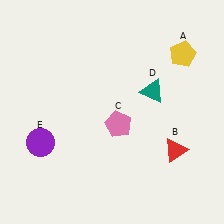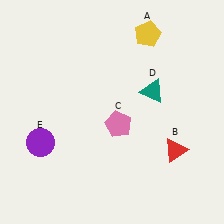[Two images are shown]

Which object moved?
The yellow pentagon (A) moved left.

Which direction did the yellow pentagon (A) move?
The yellow pentagon (A) moved left.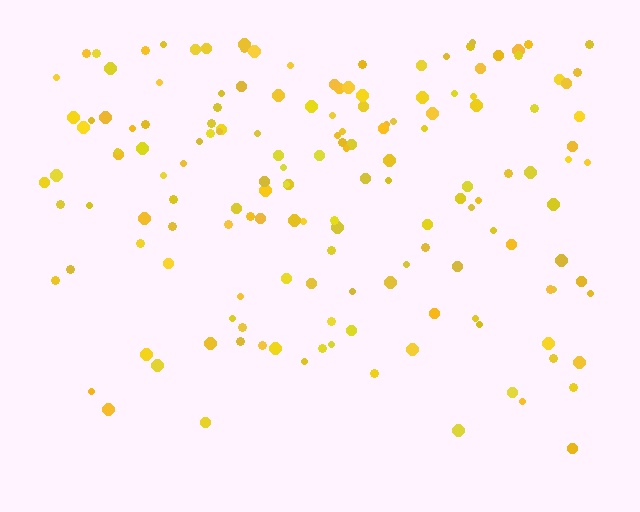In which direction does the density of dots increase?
From bottom to top, with the top side densest.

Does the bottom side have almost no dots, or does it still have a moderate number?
Still a moderate number, just noticeably fewer than the top.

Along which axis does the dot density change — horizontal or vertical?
Vertical.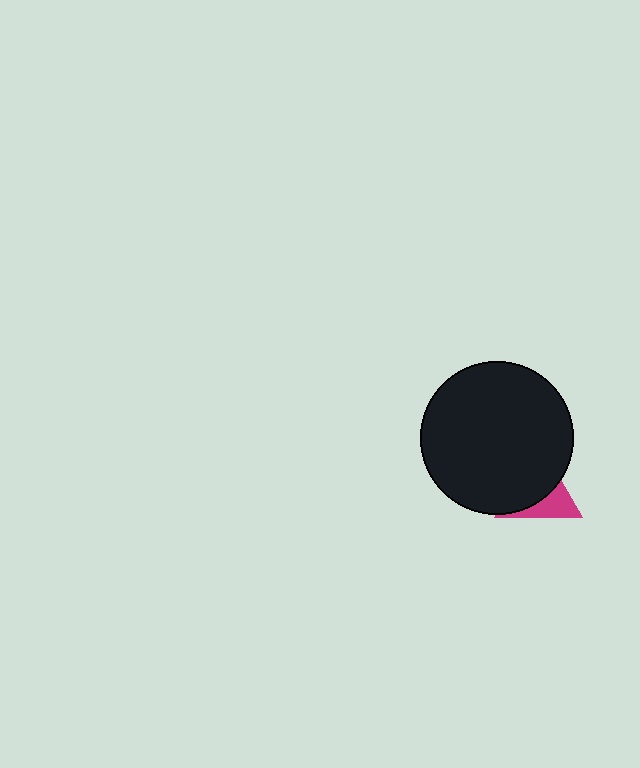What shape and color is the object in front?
The object in front is a black circle.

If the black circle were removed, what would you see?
You would see the complete magenta triangle.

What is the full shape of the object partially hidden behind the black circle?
The partially hidden object is a magenta triangle.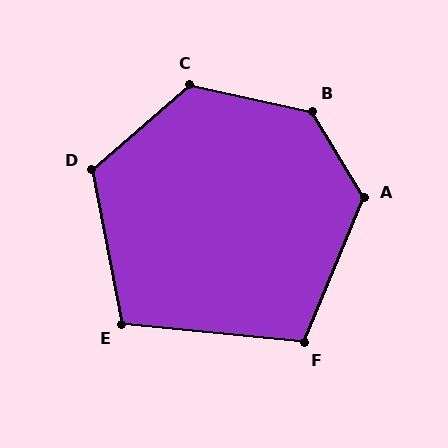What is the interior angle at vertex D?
Approximately 120 degrees (obtuse).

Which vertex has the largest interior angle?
B, at approximately 133 degrees.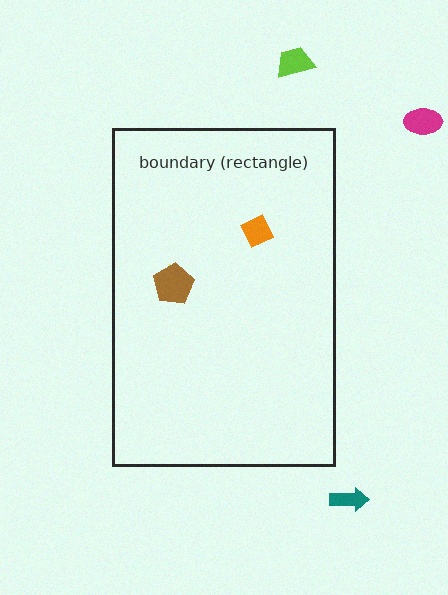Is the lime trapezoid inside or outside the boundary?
Outside.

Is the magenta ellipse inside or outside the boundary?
Outside.